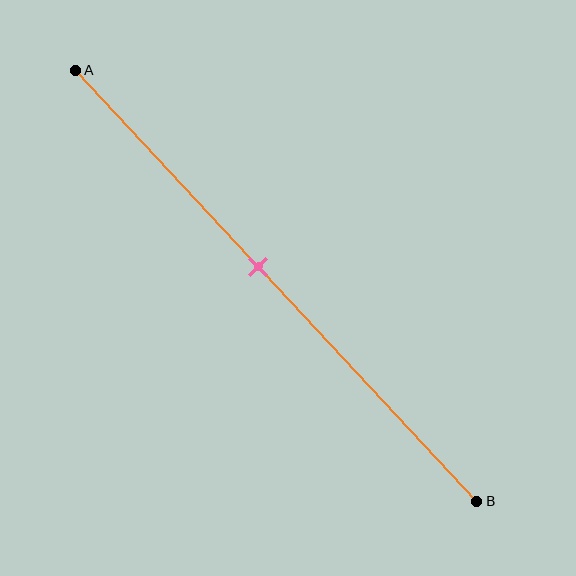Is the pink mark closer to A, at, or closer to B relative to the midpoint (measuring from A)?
The pink mark is closer to point A than the midpoint of segment AB.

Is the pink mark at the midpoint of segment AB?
No, the mark is at about 45% from A, not at the 50% midpoint.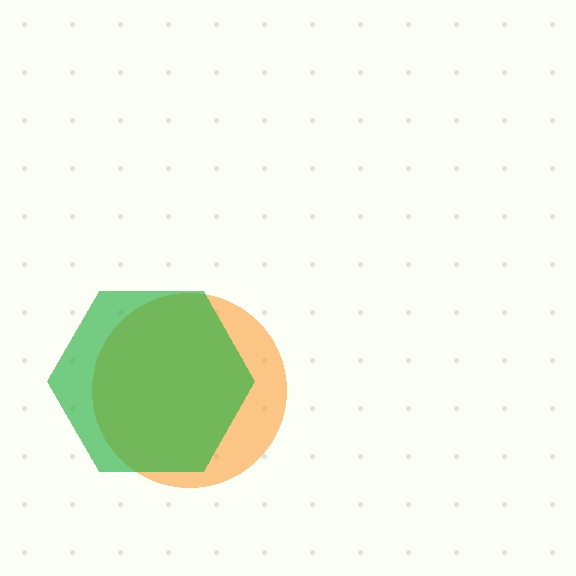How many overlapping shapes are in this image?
There are 2 overlapping shapes in the image.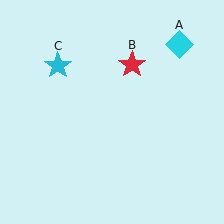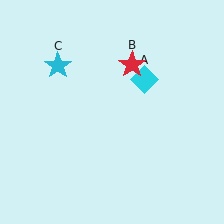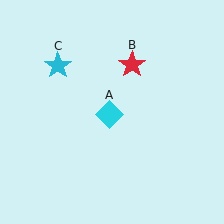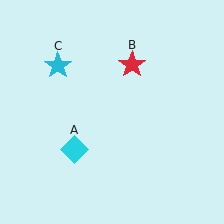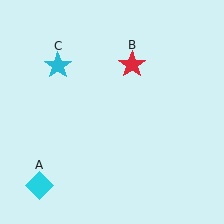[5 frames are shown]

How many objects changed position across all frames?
1 object changed position: cyan diamond (object A).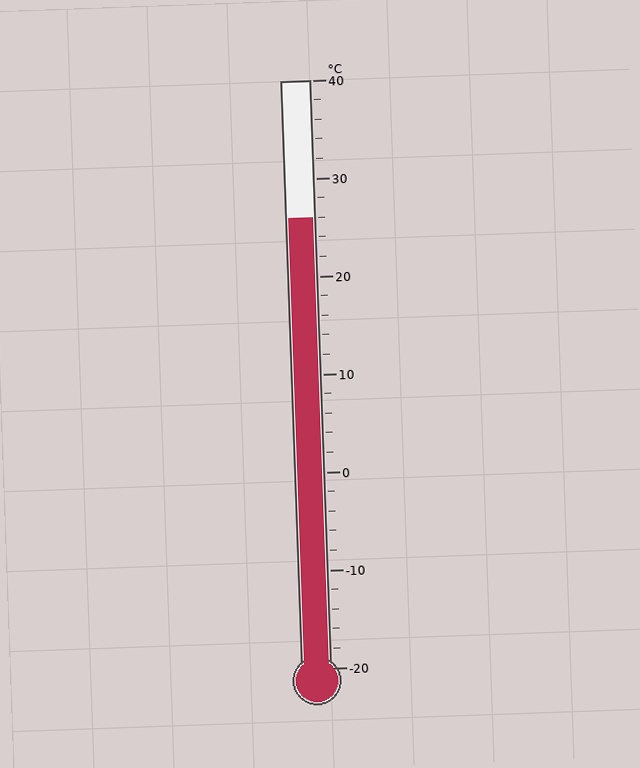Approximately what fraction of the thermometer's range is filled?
The thermometer is filled to approximately 75% of its range.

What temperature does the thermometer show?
The thermometer shows approximately 26°C.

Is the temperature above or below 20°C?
The temperature is above 20°C.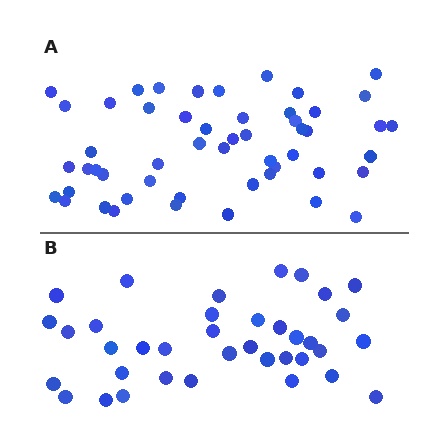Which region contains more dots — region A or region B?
Region A (the top region) has more dots.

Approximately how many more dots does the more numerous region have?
Region A has approximately 15 more dots than region B.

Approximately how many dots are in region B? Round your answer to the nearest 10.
About 40 dots. (The exact count is 37, which rounds to 40.)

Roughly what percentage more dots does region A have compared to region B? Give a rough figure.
About 40% more.